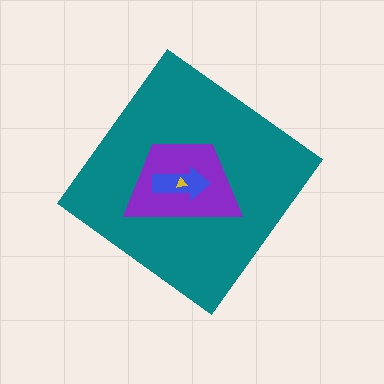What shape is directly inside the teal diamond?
The purple trapezoid.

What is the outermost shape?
The teal diamond.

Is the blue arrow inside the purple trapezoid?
Yes.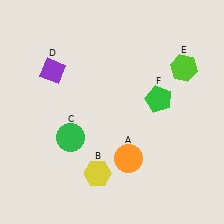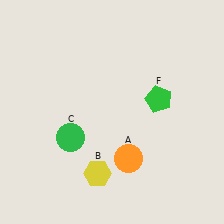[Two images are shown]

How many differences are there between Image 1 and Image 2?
There are 2 differences between the two images.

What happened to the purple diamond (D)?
The purple diamond (D) was removed in Image 2. It was in the top-left area of Image 1.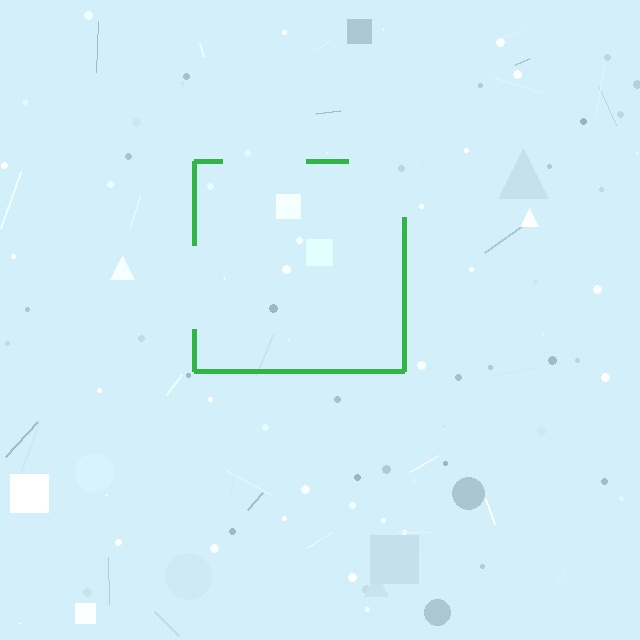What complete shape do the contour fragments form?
The contour fragments form a square.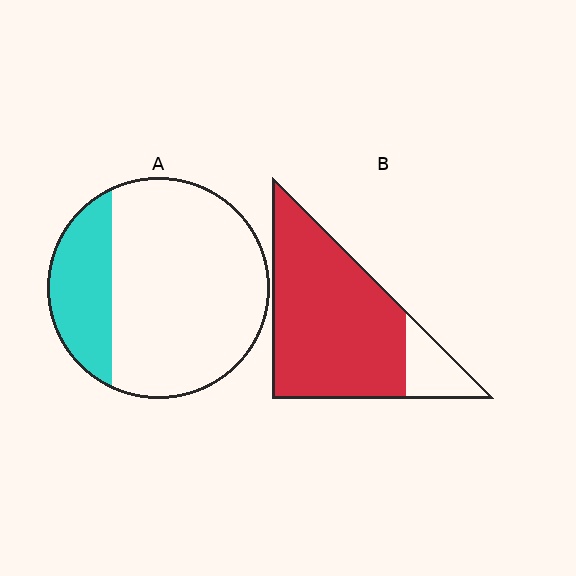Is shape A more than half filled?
No.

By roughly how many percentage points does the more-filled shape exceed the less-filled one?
By roughly 60 percentage points (B over A).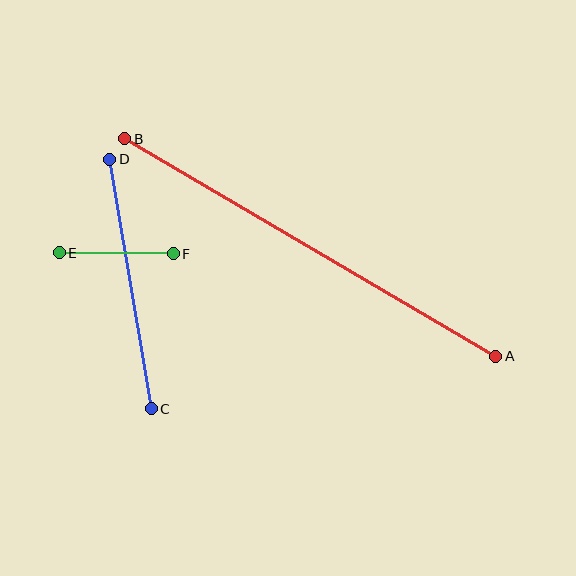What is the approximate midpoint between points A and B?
The midpoint is at approximately (310, 247) pixels.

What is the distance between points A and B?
The distance is approximately 430 pixels.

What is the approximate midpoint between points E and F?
The midpoint is at approximately (116, 253) pixels.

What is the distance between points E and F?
The distance is approximately 114 pixels.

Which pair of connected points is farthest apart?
Points A and B are farthest apart.